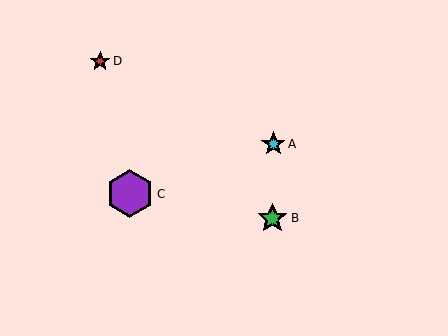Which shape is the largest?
The purple hexagon (labeled C) is the largest.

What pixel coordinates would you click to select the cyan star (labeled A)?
Click at (273, 144) to select the cyan star A.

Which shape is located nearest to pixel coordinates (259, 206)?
The green star (labeled B) at (272, 218) is nearest to that location.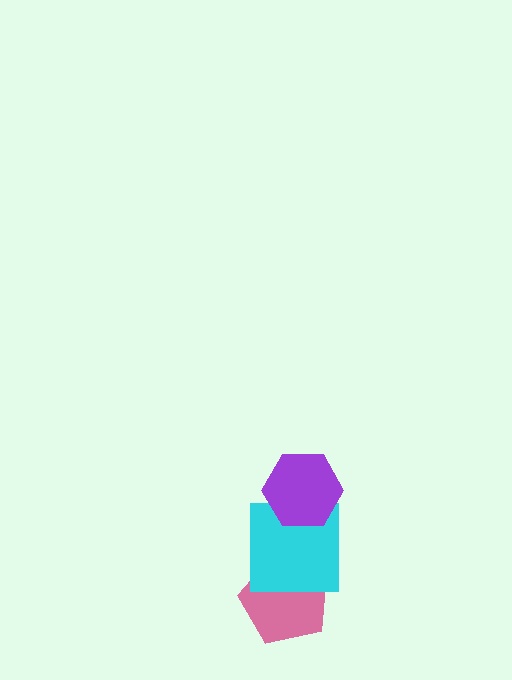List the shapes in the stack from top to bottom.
From top to bottom: the purple hexagon, the cyan square, the pink pentagon.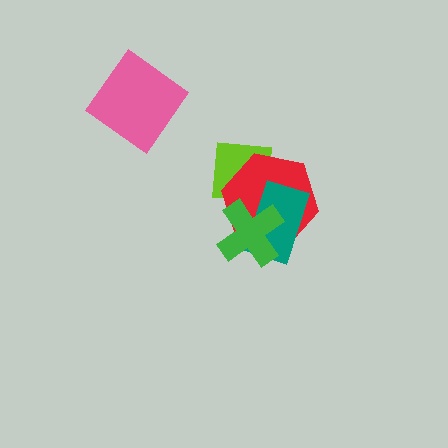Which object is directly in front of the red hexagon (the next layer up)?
The teal rectangle is directly in front of the red hexagon.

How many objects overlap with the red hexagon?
3 objects overlap with the red hexagon.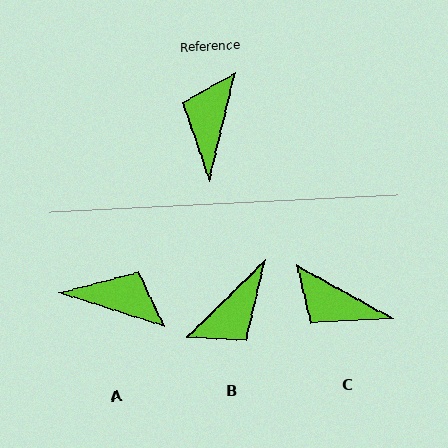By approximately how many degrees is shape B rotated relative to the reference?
Approximately 148 degrees counter-clockwise.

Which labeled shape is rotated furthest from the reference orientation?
B, about 148 degrees away.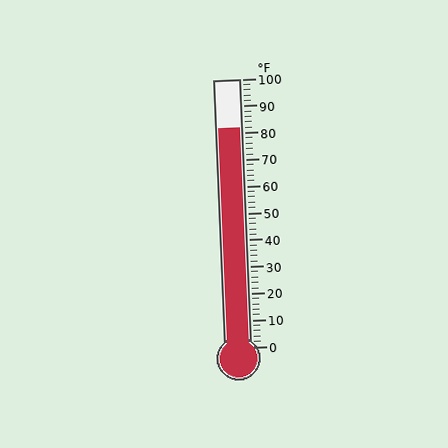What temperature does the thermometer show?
The thermometer shows approximately 82°F.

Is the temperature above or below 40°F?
The temperature is above 40°F.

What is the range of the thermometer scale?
The thermometer scale ranges from 0°F to 100°F.